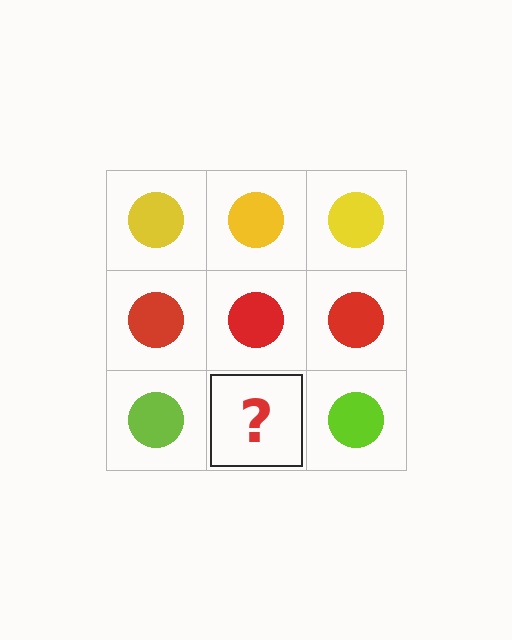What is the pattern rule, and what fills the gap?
The rule is that each row has a consistent color. The gap should be filled with a lime circle.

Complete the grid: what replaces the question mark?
The question mark should be replaced with a lime circle.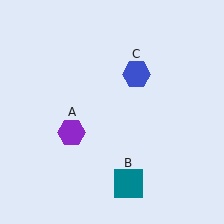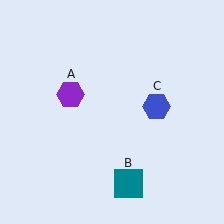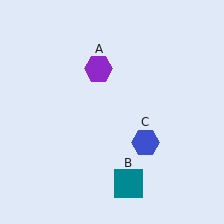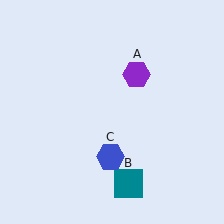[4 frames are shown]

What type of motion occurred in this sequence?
The purple hexagon (object A), blue hexagon (object C) rotated clockwise around the center of the scene.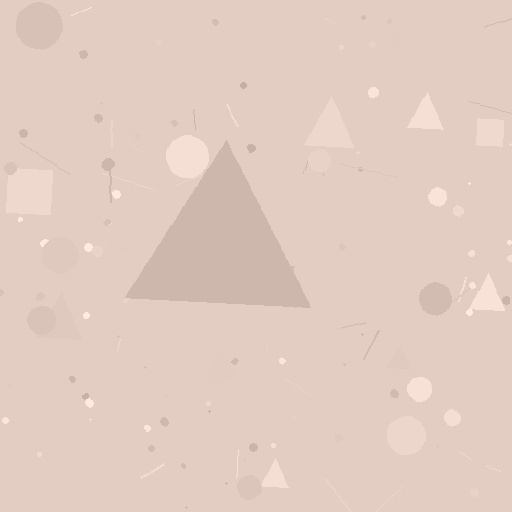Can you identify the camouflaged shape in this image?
The camouflaged shape is a triangle.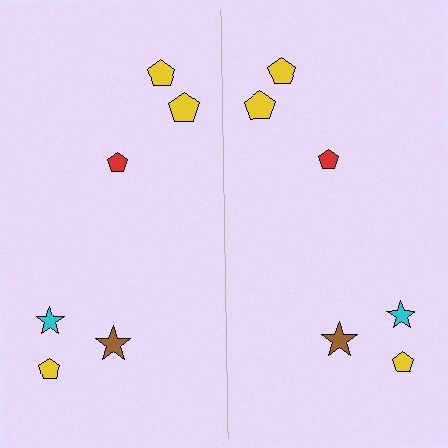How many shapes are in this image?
There are 12 shapes in this image.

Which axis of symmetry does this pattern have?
The pattern has a vertical axis of symmetry running through the center of the image.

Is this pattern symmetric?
Yes, this pattern has bilateral (reflection) symmetry.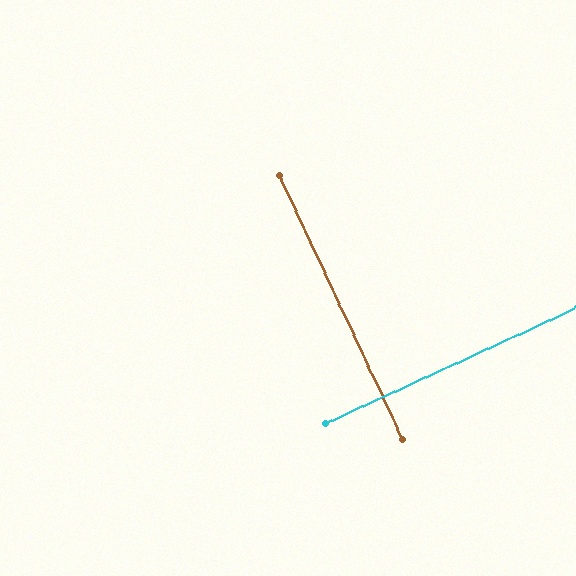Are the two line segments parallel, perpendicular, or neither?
Perpendicular — they meet at approximately 90°.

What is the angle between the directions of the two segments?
Approximately 90 degrees.